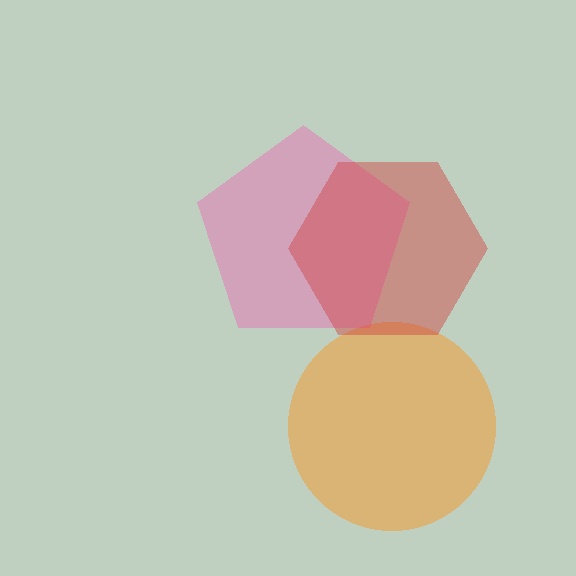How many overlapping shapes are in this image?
There are 3 overlapping shapes in the image.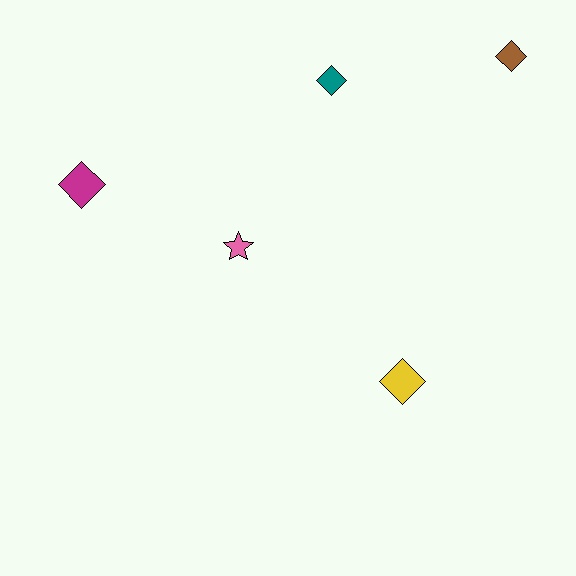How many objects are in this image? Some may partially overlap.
There are 5 objects.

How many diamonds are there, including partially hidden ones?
There are 4 diamonds.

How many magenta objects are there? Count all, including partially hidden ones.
There is 1 magenta object.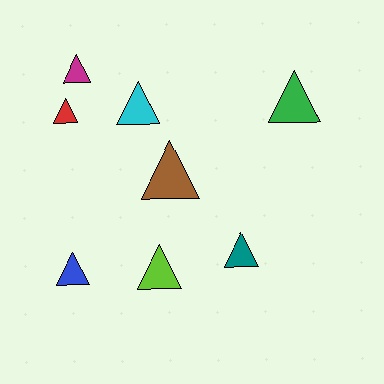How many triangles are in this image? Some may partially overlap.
There are 8 triangles.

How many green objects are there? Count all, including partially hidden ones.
There is 1 green object.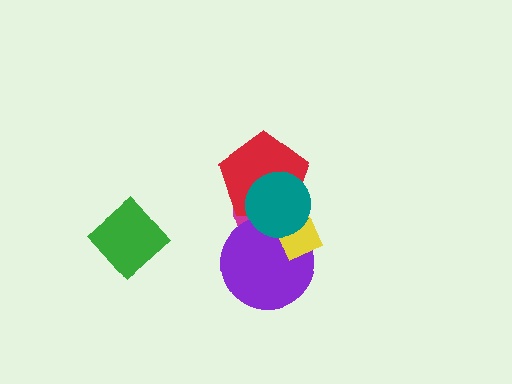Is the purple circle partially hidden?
Yes, it is partially covered by another shape.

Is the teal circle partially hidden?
No, no other shape covers it.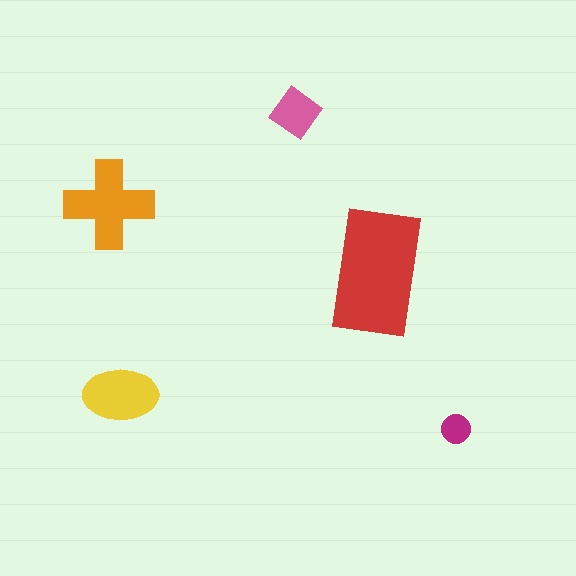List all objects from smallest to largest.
The magenta circle, the pink diamond, the yellow ellipse, the orange cross, the red rectangle.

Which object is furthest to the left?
The orange cross is leftmost.